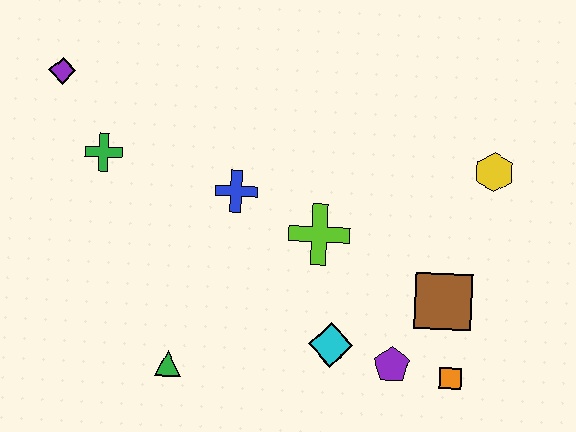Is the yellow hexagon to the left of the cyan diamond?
No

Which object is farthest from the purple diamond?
The orange square is farthest from the purple diamond.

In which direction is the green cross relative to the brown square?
The green cross is to the left of the brown square.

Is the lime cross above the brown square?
Yes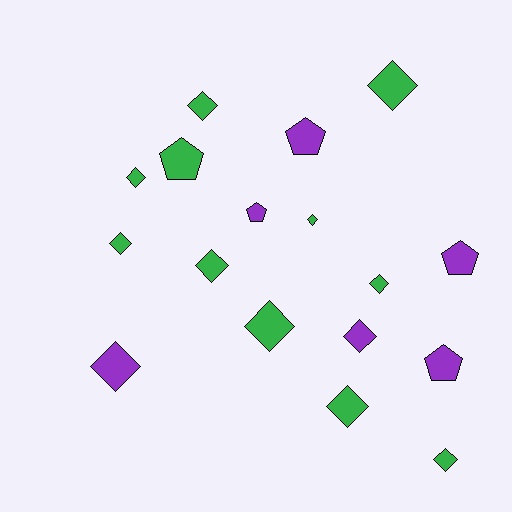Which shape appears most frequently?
Diamond, with 12 objects.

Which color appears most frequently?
Green, with 11 objects.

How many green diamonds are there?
There are 10 green diamonds.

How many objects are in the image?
There are 17 objects.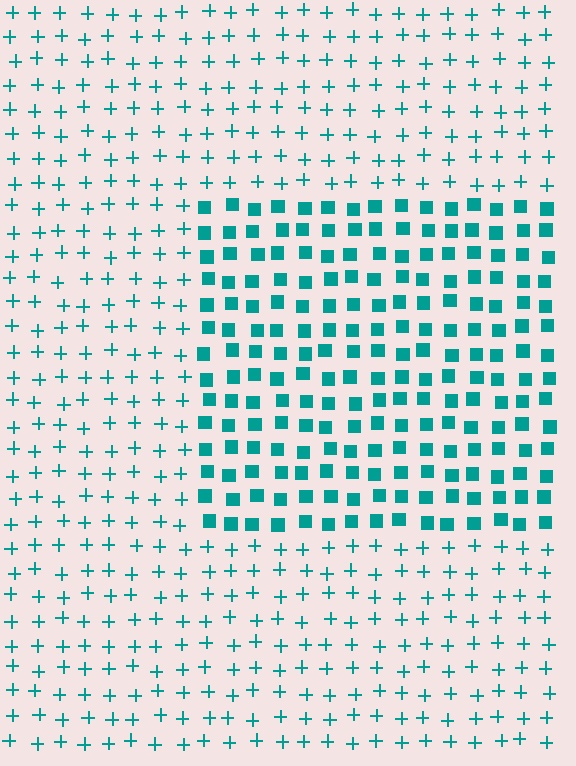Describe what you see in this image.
The image is filled with small teal elements arranged in a uniform grid. A rectangle-shaped region contains squares, while the surrounding area contains plus signs. The boundary is defined purely by the change in element shape.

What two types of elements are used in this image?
The image uses squares inside the rectangle region and plus signs outside it.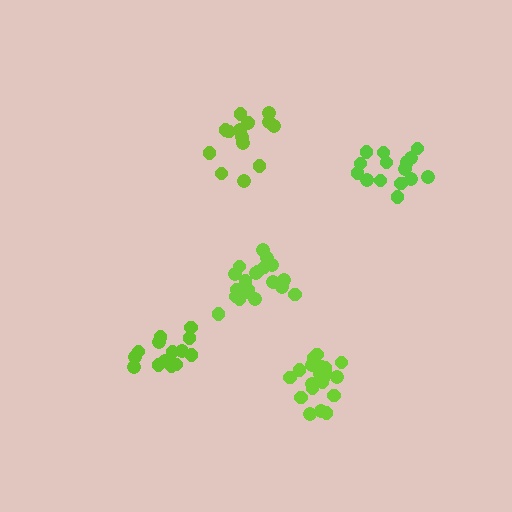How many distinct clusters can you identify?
There are 5 distinct clusters.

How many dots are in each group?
Group 1: 20 dots, Group 2: 15 dots, Group 3: 20 dots, Group 4: 15 dots, Group 5: 14 dots (84 total).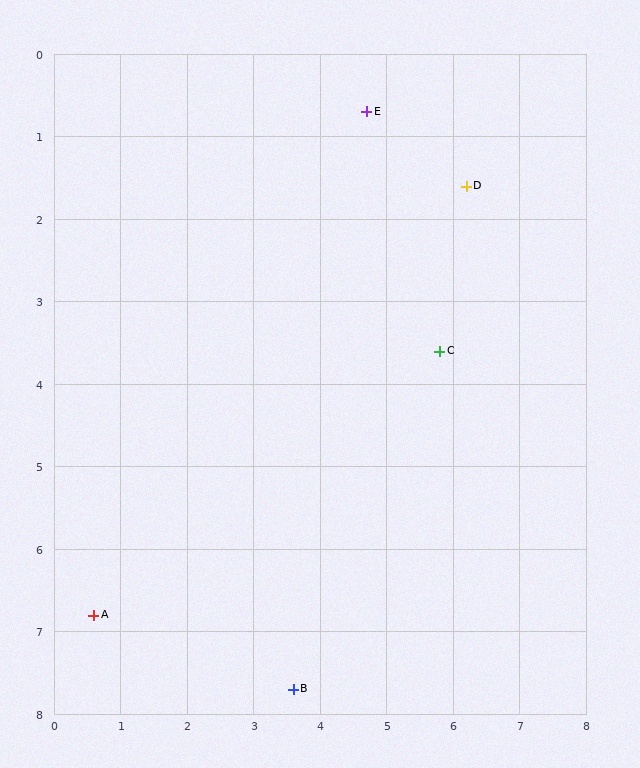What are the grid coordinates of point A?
Point A is at approximately (0.6, 6.8).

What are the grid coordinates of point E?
Point E is at approximately (4.7, 0.7).